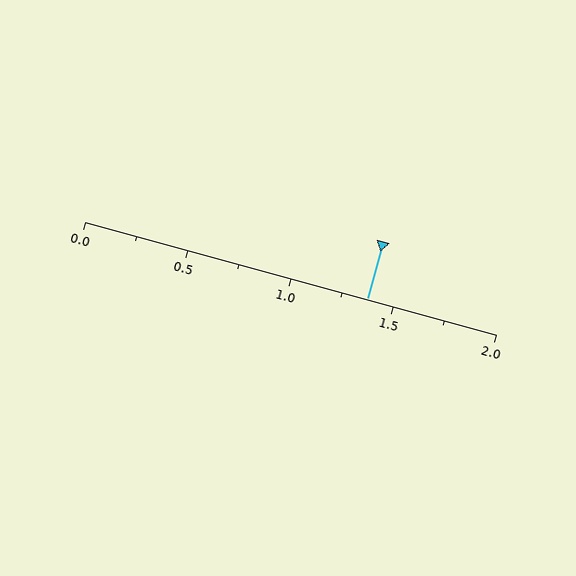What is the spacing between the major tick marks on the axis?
The major ticks are spaced 0.5 apart.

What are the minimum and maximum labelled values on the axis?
The axis runs from 0.0 to 2.0.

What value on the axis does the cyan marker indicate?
The marker indicates approximately 1.38.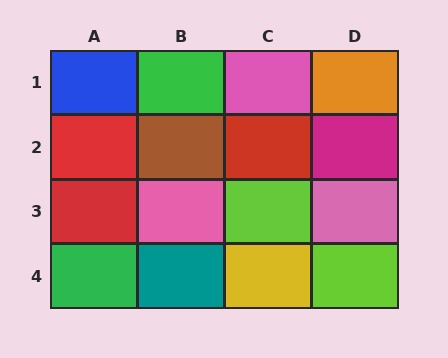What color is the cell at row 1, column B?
Green.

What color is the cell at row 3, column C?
Lime.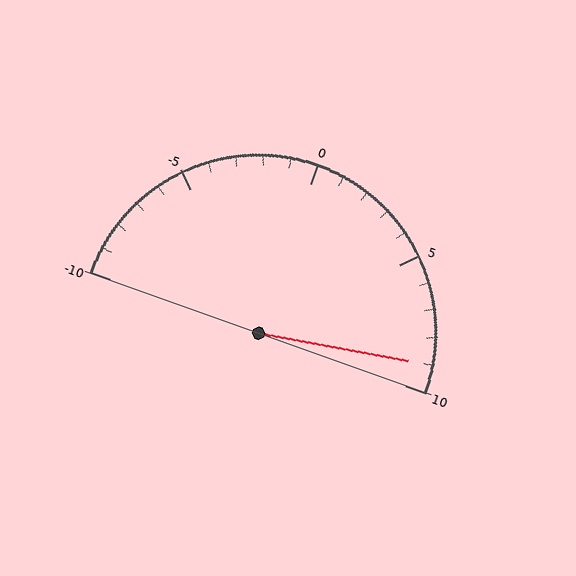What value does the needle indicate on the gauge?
The needle indicates approximately 9.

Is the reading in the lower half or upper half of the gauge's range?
The reading is in the upper half of the range (-10 to 10).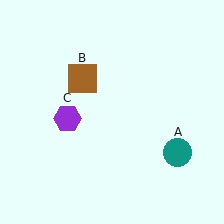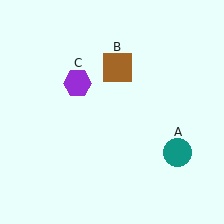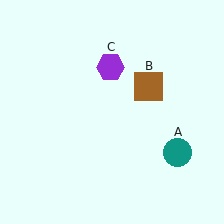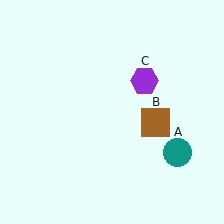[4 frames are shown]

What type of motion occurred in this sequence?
The brown square (object B), purple hexagon (object C) rotated clockwise around the center of the scene.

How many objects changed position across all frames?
2 objects changed position: brown square (object B), purple hexagon (object C).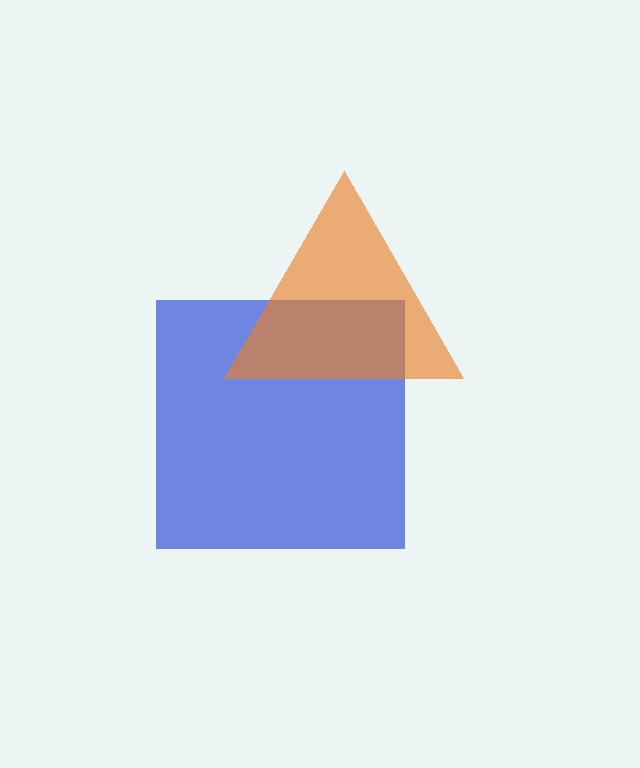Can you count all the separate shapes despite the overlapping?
Yes, there are 2 separate shapes.